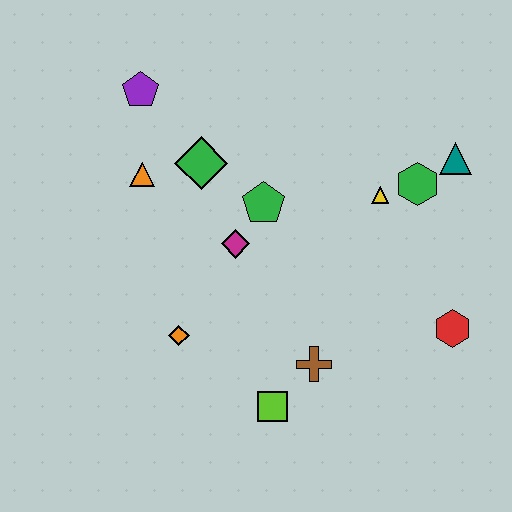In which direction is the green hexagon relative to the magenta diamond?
The green hexagon is to the right of the magenta diamond.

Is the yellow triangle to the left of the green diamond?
No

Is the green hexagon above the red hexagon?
Yes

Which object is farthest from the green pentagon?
The red hexagon is farthest from the green pentagon.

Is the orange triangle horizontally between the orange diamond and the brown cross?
No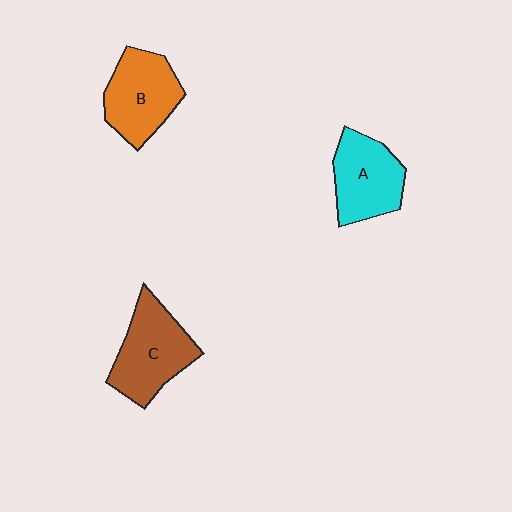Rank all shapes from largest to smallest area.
From largest to smallest: C (brown), B (orange), A (cyan).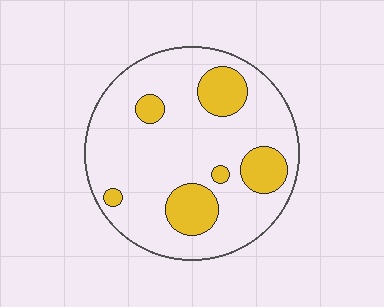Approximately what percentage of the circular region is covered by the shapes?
Approximately 20%.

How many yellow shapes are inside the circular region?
6.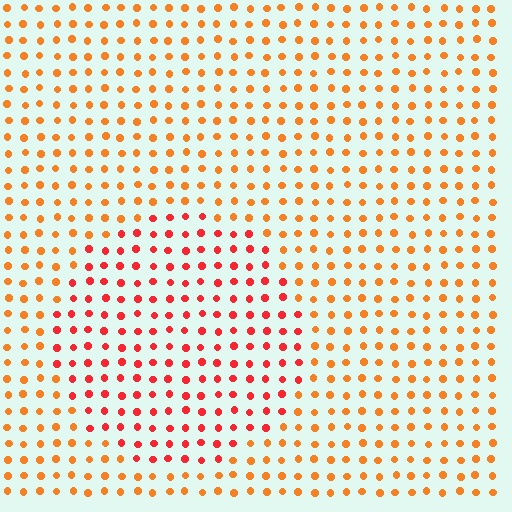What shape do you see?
I see a circle.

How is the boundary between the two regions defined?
The boundary is defined purely by a slight shift in hue (about 30 degrees). Spacing, size, and orientation are identical on both sides.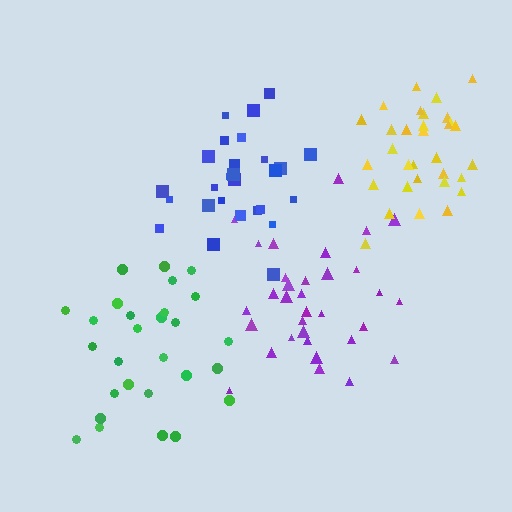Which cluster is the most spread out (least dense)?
Purple.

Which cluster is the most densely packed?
Blue.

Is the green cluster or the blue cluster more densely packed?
Blue.